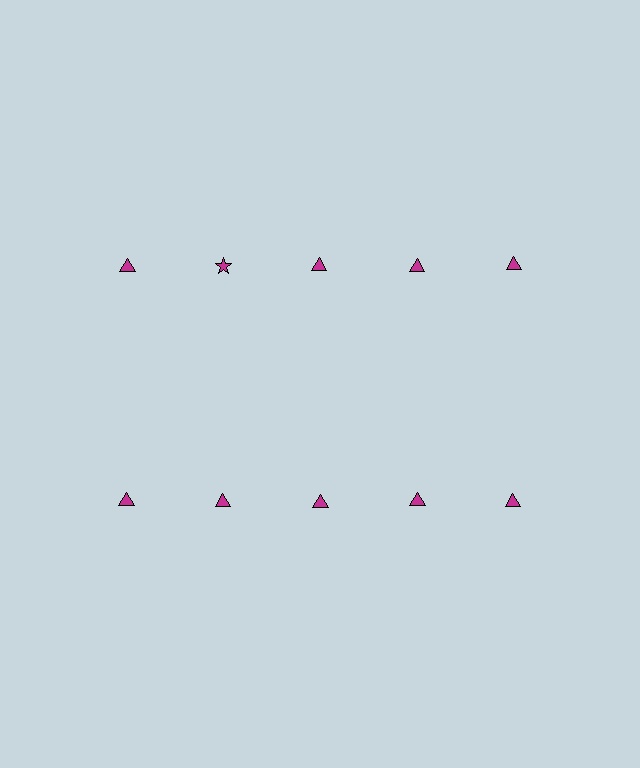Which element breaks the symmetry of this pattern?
The magenta star in the top row, second from left column breaks the symmetry. All other shapes are magenta triangles.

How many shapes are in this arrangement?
There are 10 shapes arranged in a grid pattern.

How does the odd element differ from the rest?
It has a different shape: star instead of triangle.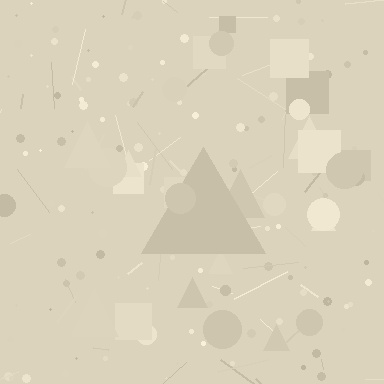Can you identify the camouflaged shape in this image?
The camouflaged shape is a triangle.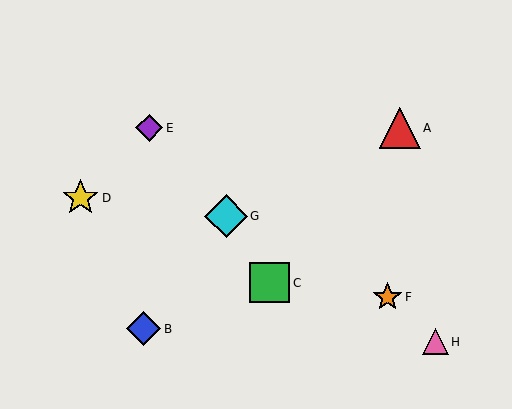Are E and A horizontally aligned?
Yes, both are at y≈128.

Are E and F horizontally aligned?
No, E is at y≈128 and F is at y≈297.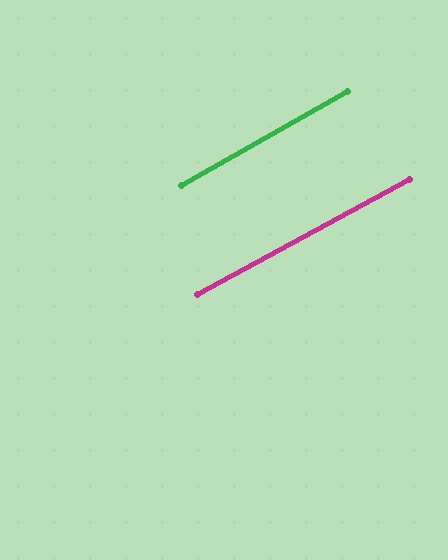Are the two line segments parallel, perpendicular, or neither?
Parallel — their directions differ by only 1.0°.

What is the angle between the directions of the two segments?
Approximately 1 degree.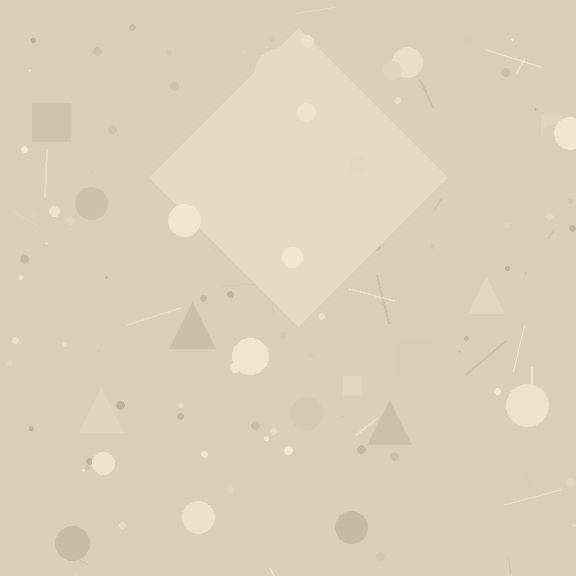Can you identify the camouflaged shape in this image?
The camouflaged shape is a diamond.